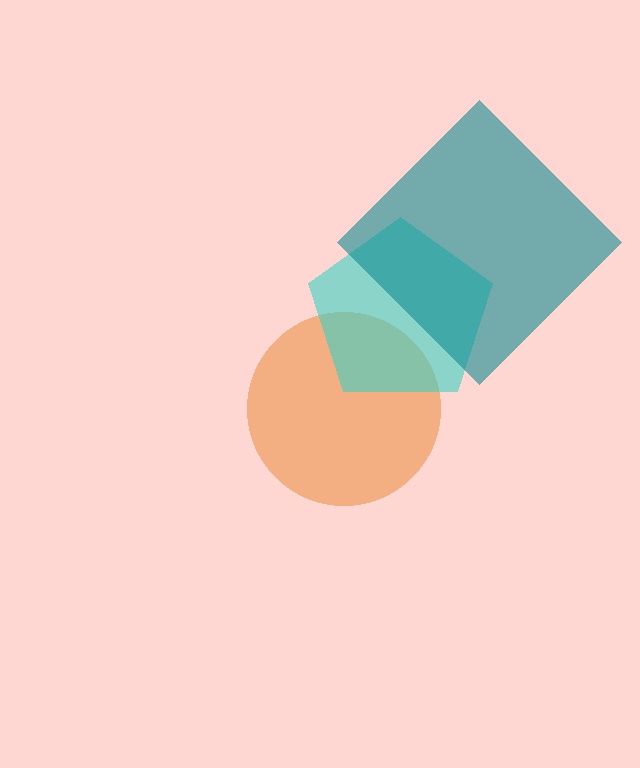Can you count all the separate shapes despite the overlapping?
Yes, there are 3 separate shapes.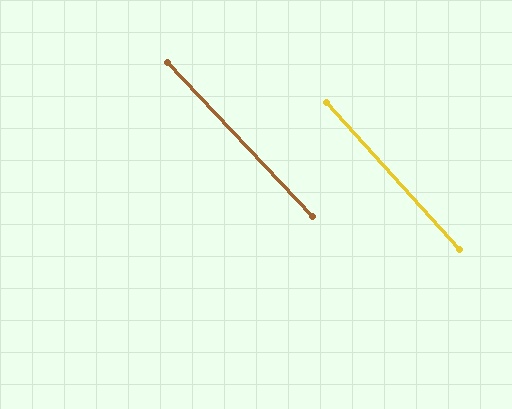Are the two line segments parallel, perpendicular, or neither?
Parallel — their directions differ by only 1.2°.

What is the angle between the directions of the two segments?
Approximately 1 degree.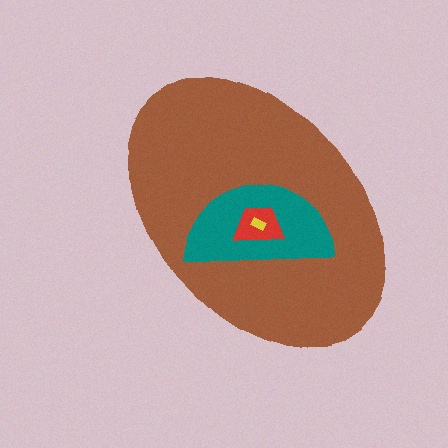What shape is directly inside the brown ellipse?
The teal semicircle.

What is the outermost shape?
The brown ellipse.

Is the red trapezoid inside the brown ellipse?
Yes.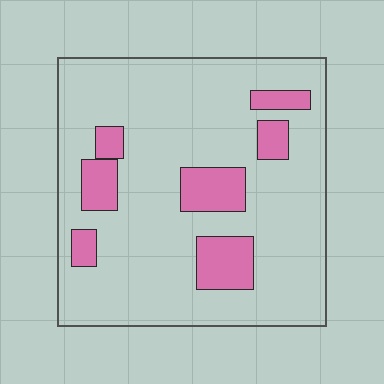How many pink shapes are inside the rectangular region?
7.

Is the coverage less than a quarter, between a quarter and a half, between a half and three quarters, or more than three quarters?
Less than a quarter.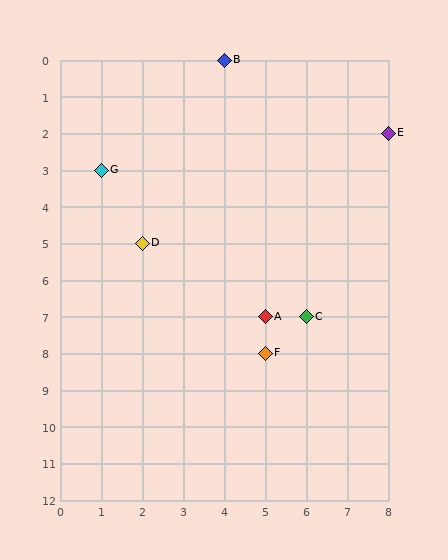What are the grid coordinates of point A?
Point A is at grid coordinates (5, 7).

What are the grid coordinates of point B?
Point B is at grid coordinates (4, 0).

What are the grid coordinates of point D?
Point D is at grid coordinates (2, 5).